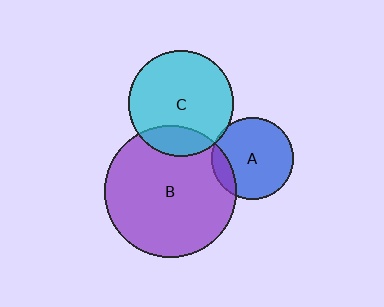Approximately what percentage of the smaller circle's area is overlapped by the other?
Approximately 5%.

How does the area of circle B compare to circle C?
Approximately 1.6 times.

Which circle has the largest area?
Circle B (purple).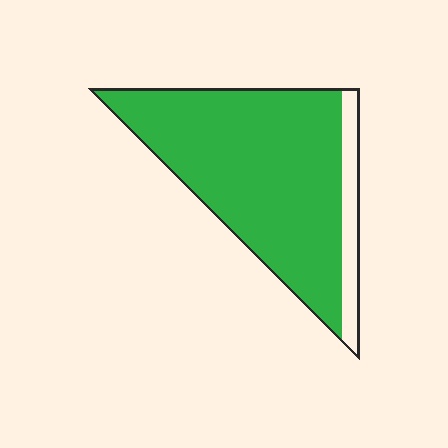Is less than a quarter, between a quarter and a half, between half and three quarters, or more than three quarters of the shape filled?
More than three quarters.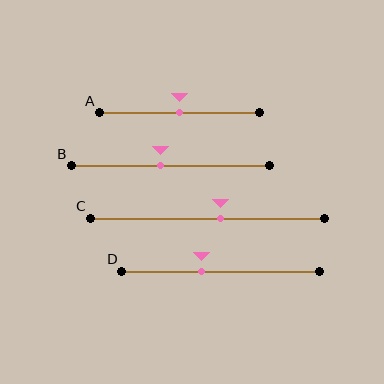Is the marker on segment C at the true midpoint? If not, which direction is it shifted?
No, the marker on segment C is shifted to the right by about 6% of the segment length.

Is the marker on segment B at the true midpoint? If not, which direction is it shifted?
No, the marker on segment B is shifted to the left by about 5% of the segment length.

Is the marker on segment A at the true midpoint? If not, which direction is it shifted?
Yes, the marker on segment A is at the true midpoint.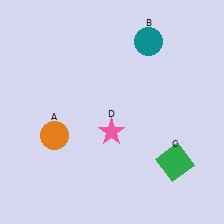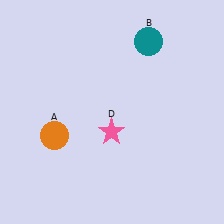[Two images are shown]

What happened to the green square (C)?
The green square (C) was removed in Image 2. It was in the bottom-right area of Image 1.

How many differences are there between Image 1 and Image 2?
There is 1 difference between the two images.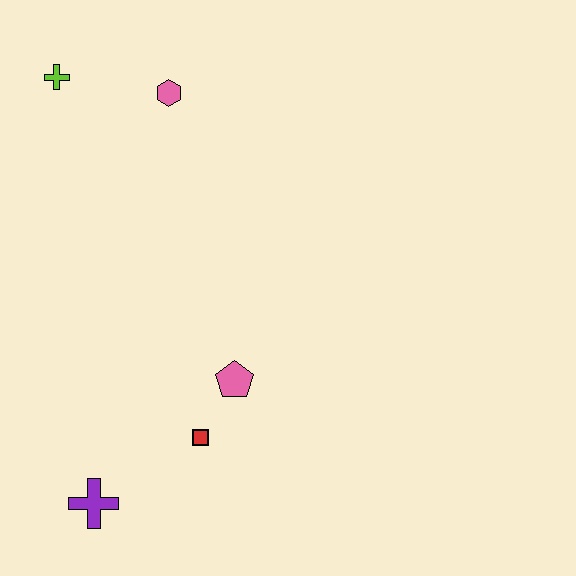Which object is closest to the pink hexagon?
The lime cross is closest to the pink hexagon.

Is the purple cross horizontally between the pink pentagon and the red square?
No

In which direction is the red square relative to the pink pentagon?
The red square is below the pink pentagon.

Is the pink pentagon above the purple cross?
Yes